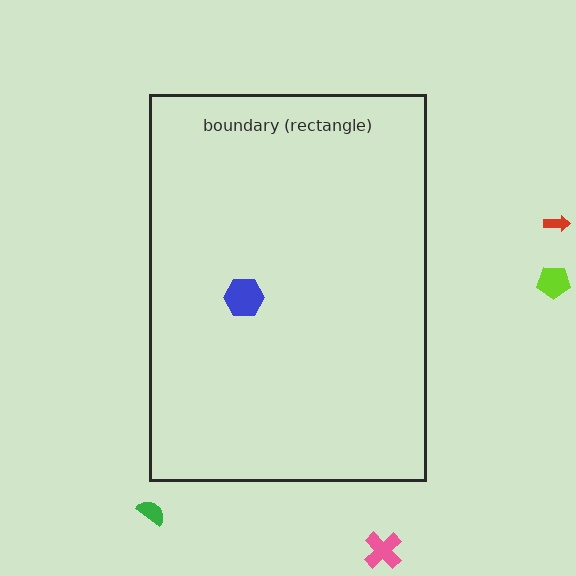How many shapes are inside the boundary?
1 inside, 4 outside.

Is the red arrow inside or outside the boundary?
Outside.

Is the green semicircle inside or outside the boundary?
Outside.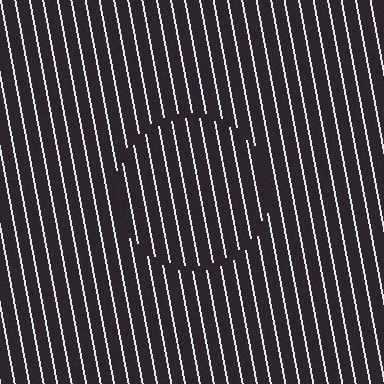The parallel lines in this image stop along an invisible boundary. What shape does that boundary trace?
An illusory circle. The interior of the shape contains the same grating, shifted by half a period — the contour is defined by the phase discontinuity where line-ends from the inner and outer gratings abut.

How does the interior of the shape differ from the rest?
The interior of the shape contains the same grating, shifted by half a period — the contour is defined by the phase discontinuity where line-ends from the inner and outer gratings abut.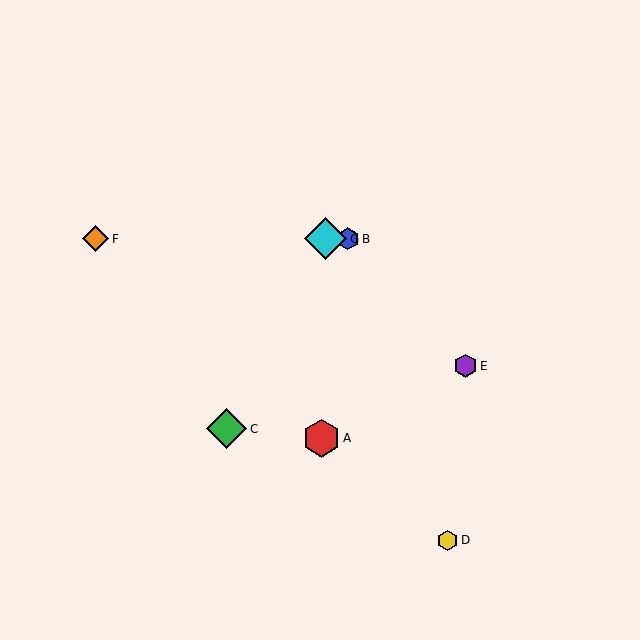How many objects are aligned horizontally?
3 objects (B, F, G) are aligned horizontally.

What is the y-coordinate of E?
Object E is at y≈366.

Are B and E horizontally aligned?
No, B is at y≈239 and E is at y≈366.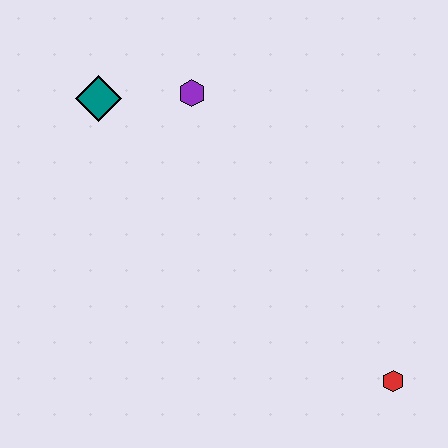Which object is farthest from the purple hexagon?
The red hexagon is farthest from the purple hexagon.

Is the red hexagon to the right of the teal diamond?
Yes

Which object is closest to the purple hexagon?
The teal diamond is closest to the purple hexagon.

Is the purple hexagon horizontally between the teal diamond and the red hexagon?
Yes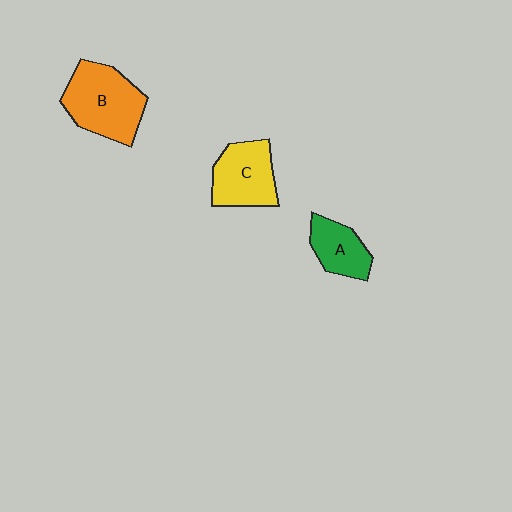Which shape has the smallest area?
Shape A (green).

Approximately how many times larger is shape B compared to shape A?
Approximately 1.8 times.